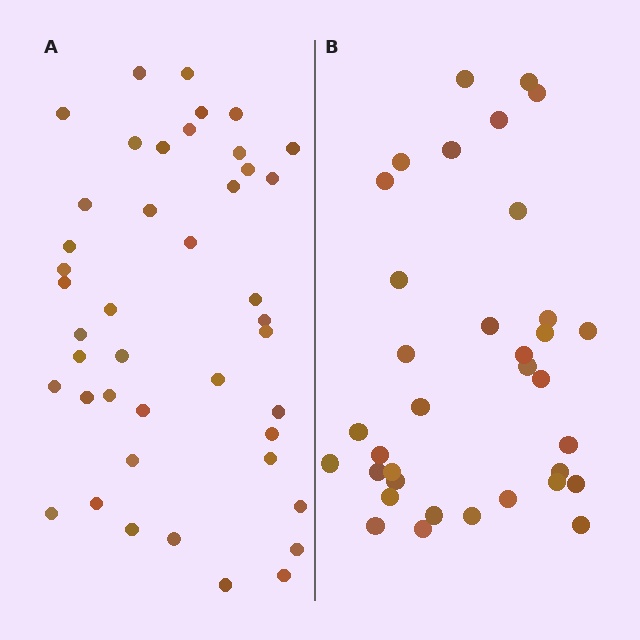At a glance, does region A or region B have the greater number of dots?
Region A (the left region) has more dots.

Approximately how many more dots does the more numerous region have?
Region A has roughly 8 or so more dots than region B.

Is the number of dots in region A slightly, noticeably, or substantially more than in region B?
Region A has only slightly more — the two regions are fairly close. The ratio is roughly 1.2 to 1.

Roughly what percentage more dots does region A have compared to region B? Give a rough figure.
About 25% more.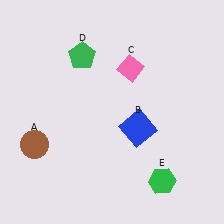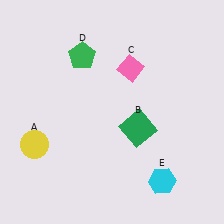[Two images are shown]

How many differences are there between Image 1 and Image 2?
There are 3 differences between the two images.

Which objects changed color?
A changed from brown to yellow. B changed from blue to green. E changed from green to cyan.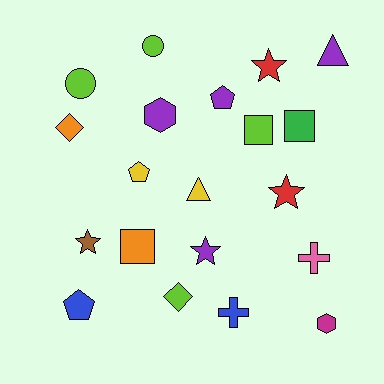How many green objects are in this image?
There is 1 green object.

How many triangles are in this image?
There are 2 triangles.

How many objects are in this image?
There are 20 objects.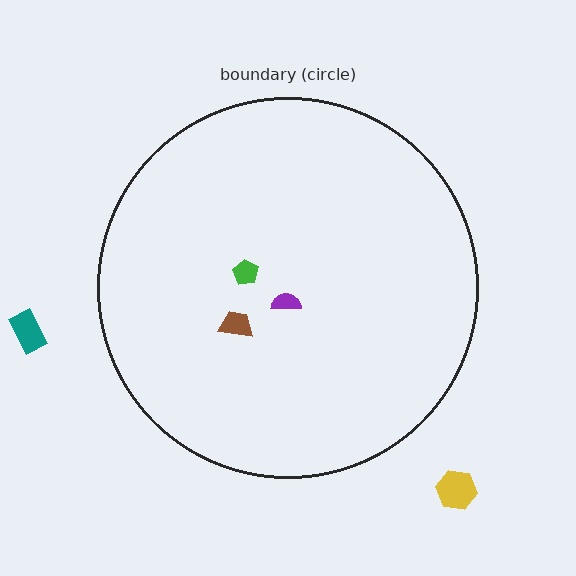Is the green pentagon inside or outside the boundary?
Inside.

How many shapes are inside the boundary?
3 inside, 2 outside.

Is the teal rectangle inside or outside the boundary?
Outside.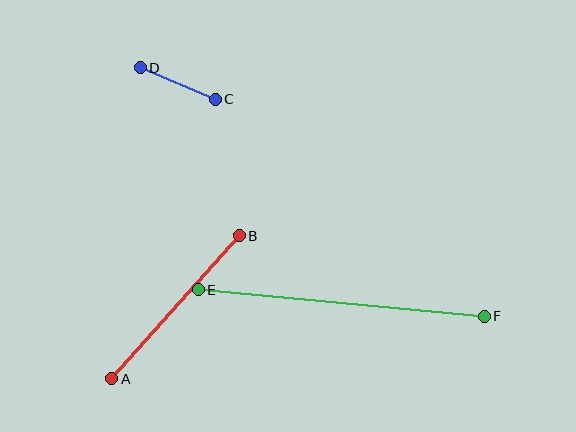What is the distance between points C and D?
The distance is approximately 82 pixels.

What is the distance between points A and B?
The distance is approximately 191 pixels.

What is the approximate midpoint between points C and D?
The midpoint is at approximately (178, 84) pixels.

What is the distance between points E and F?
The distance is approximately 287 pixels.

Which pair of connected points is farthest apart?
Points E and F are farthest apart.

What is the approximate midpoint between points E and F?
The midpoint is at approximately (341, 303) pixels.